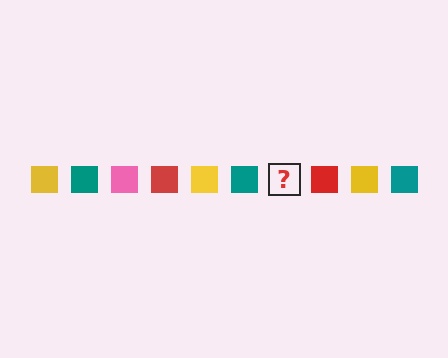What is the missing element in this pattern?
The missing element is a pink square.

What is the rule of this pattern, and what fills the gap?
The rule is that the pattern cycles through yellow, teal, pink, red squares. The gap should be filled with a pink square.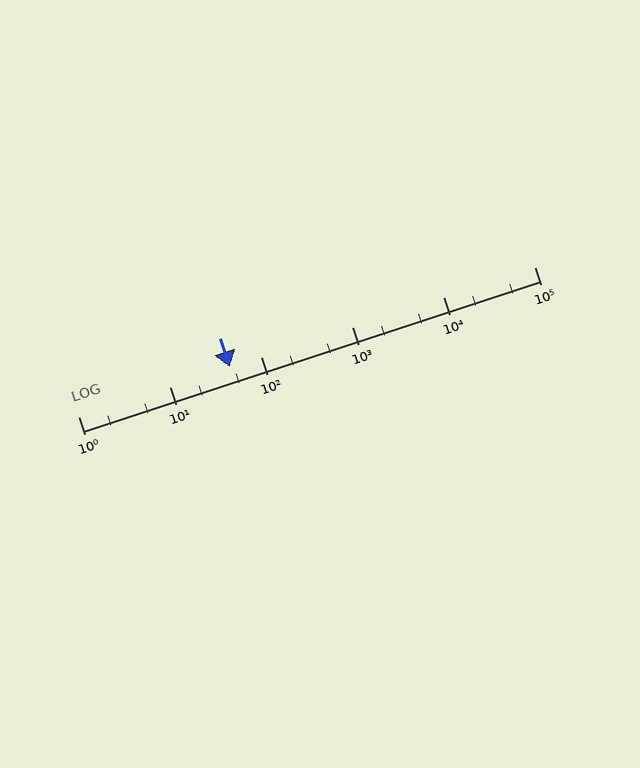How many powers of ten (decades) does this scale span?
The scale spans 5 decades, from 1 to 100000.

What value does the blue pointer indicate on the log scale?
The pointer indicates approximately 46.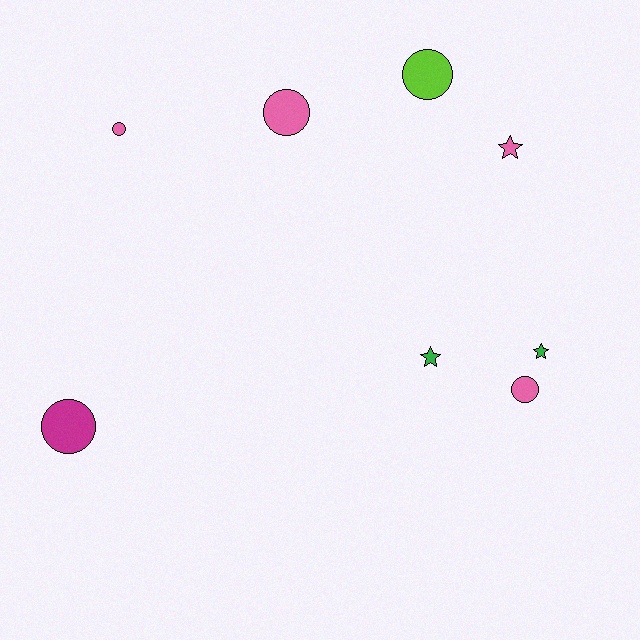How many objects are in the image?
There are 8 objects.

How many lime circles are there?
There is 1 lime circle.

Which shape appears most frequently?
Circle, with 5 objects.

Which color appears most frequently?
Pink, with 4 objects.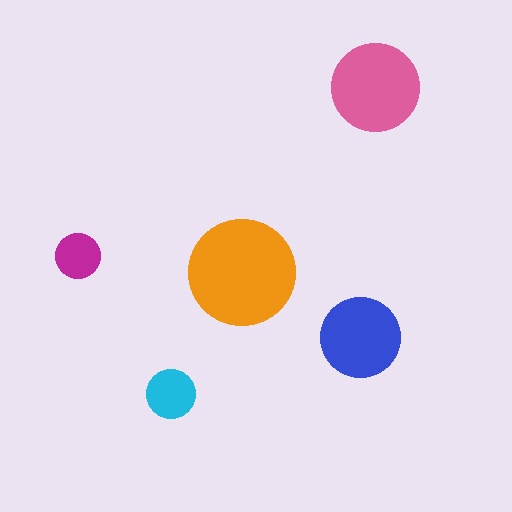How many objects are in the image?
There are 5 objects in the image.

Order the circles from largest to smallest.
the orange one, the pink one, the blue one, the cyan one, the magenta one.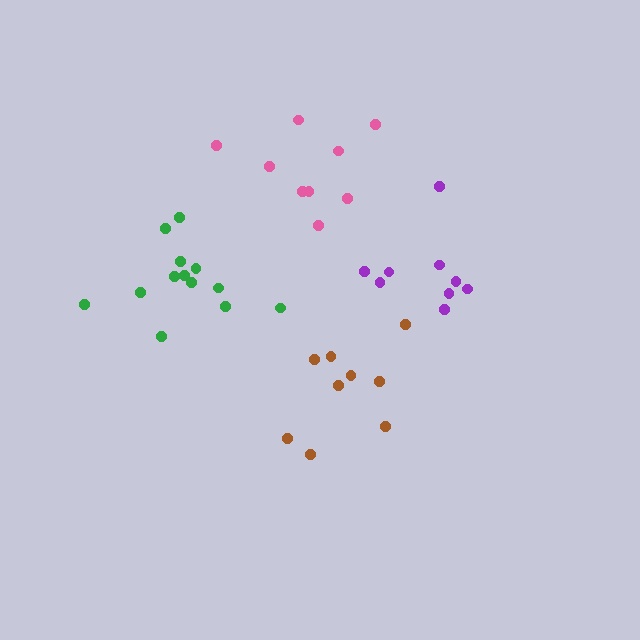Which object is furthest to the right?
The purple cluster is rightmost.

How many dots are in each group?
Group 1: 9 dots, Group 2: 9 dots, Group 3: 13 dots, Group 4: 9 dots (40 total).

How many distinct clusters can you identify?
There are 4 distinct clusters.